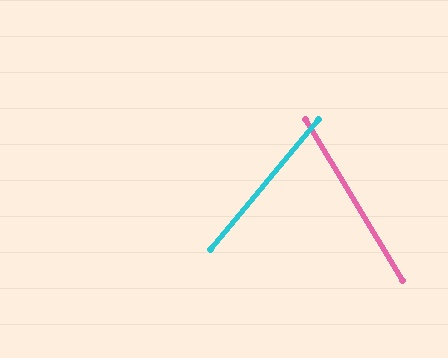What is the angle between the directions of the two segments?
Approximately 71 degrees.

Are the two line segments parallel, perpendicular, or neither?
Neither parallel nor perpendicular — they differ by about 71°.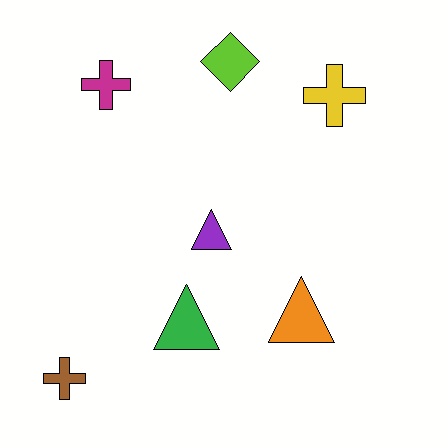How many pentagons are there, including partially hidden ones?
There are no pentagons.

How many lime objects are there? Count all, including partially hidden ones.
There is 1 lime object.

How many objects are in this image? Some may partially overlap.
There are 7 objects.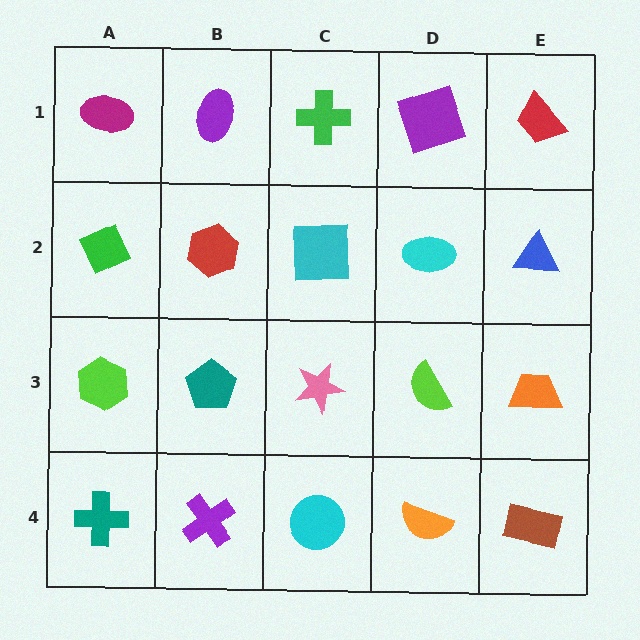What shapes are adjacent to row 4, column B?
A teal pentagon (row 3, column B), a teal cross (row 4, column A), a cyan circle (row 4, column C).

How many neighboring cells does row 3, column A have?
3.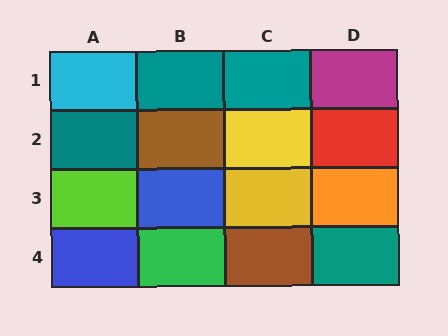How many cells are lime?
1 cell is lime.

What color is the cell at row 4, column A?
Blue.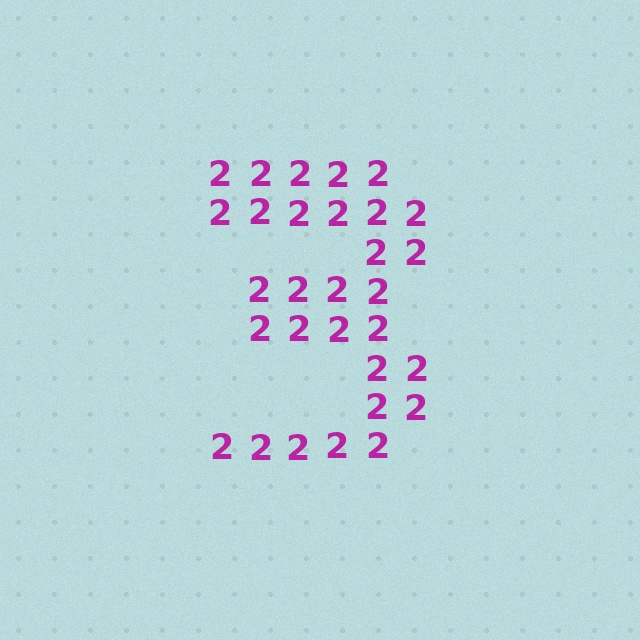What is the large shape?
The large shape is the digit 3.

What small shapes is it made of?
It is made of small digit 2's.